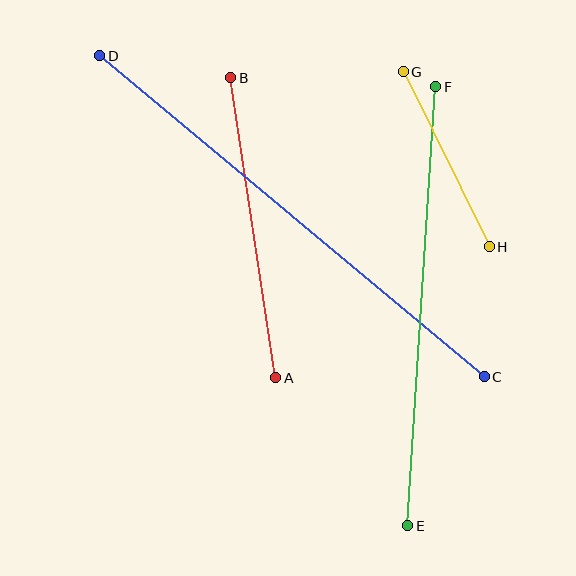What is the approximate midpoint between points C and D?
The midpoint is at approximately (292, 216) pixels.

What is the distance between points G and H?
The distance is approximately 195 pixels.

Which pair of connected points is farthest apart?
Points C and D are farthest apart.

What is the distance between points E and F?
The distance is approximately 440 pixels.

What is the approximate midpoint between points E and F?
The midpoint is at approximately (422, 306) pixels.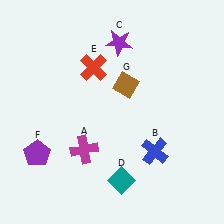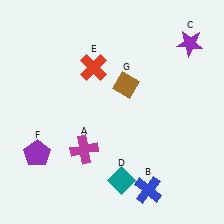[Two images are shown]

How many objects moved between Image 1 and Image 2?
2 objects moved between the two images.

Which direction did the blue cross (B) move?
The blue cross (B) moved down.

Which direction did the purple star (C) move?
The purple star (C) moved right.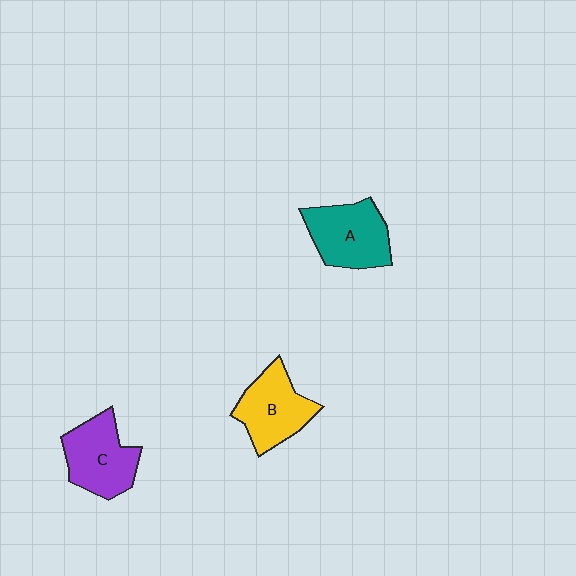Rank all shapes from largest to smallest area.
From largest to smallest: A (teal), C (purple), B (yellow).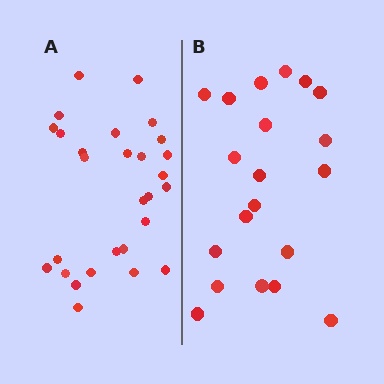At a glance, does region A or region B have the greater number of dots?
Region A (the left region) has more dots.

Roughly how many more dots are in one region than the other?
Region A has roughly 8 or so more dots than region B.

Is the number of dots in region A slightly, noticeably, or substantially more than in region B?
Region A has noticeably more, but not dramatically so. The ratio is roughly 1.4 to 1.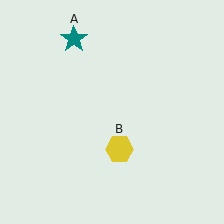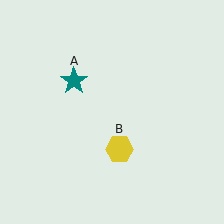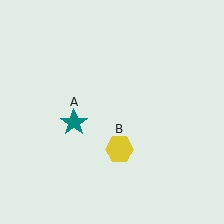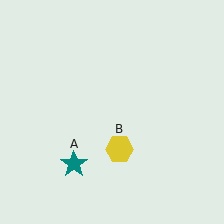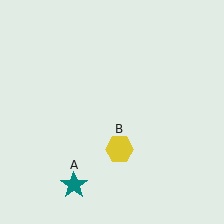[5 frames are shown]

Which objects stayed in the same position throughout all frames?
Yellow hexagon (object B) remained stationary.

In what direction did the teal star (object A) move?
The teal star (object A) moved down.